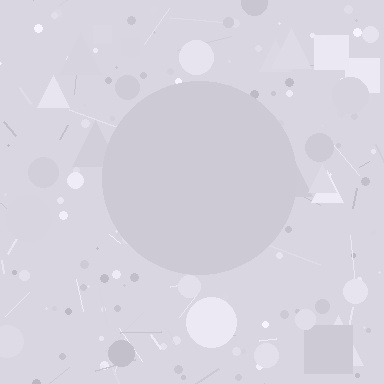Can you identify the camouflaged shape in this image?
The camouflaged shape is a circle.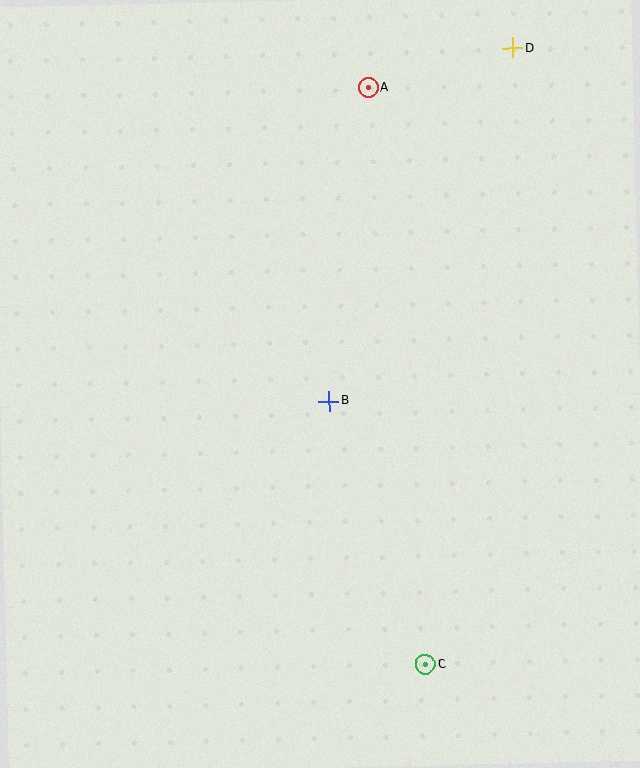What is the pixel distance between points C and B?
The distance between C and B is 280 pixels.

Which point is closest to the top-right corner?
Point D is closest to the top-right corner.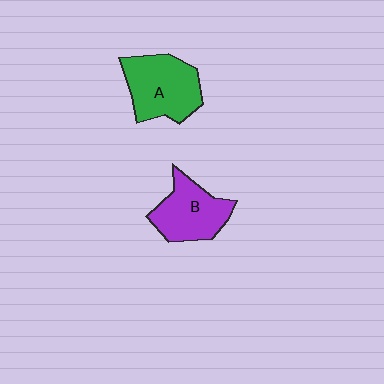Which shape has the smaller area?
Shape B (purple).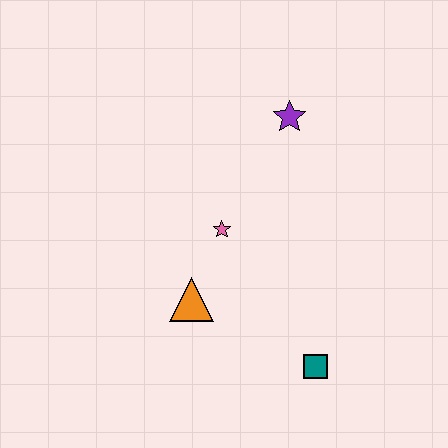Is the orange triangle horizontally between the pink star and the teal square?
No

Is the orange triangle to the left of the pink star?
Yes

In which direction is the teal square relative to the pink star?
The teal square is below the pink star.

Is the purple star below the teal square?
No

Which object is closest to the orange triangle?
The pink star is closest to the orange triangle.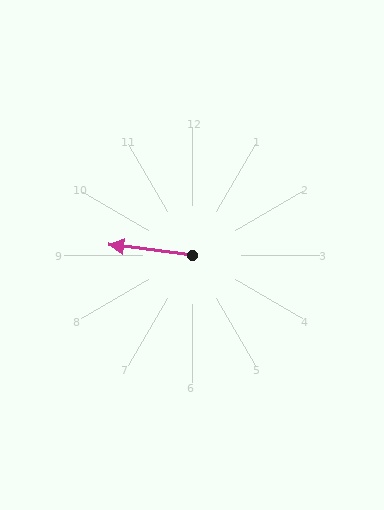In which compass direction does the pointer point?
West.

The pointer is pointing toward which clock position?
Roughly 9 o'clock.